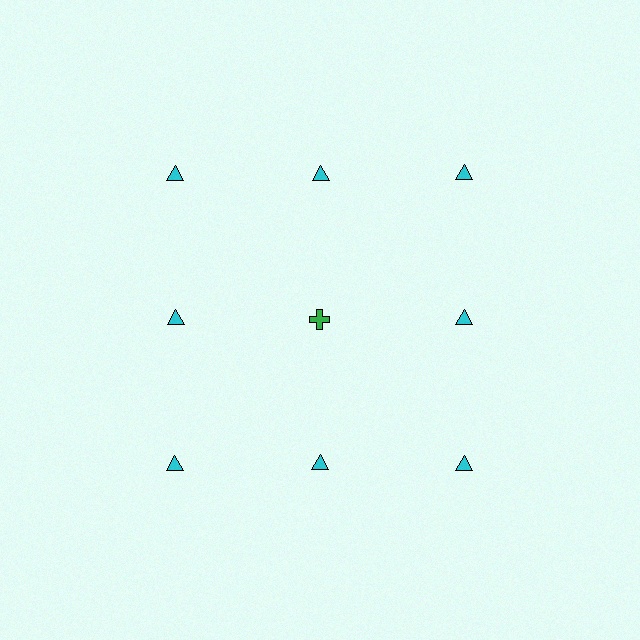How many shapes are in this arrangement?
There are 9 shapes arranged in a grid pattern.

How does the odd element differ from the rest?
It differs in both color (green instead of cyan) and shape (cross instead of triangle).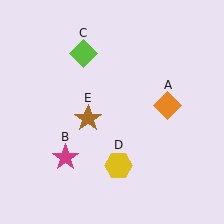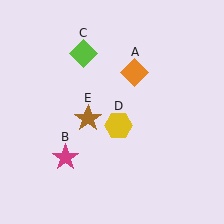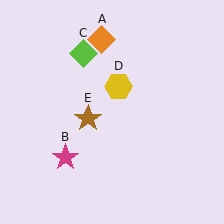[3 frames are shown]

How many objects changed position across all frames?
2 objects changed position: orange diamond (object A), yellow hexagon (object D).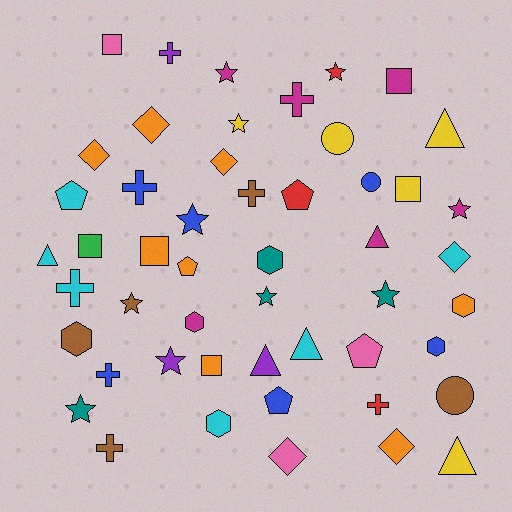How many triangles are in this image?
There are 6 triangles.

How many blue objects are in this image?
There are 6 blue objects.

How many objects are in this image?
There are 50 objects.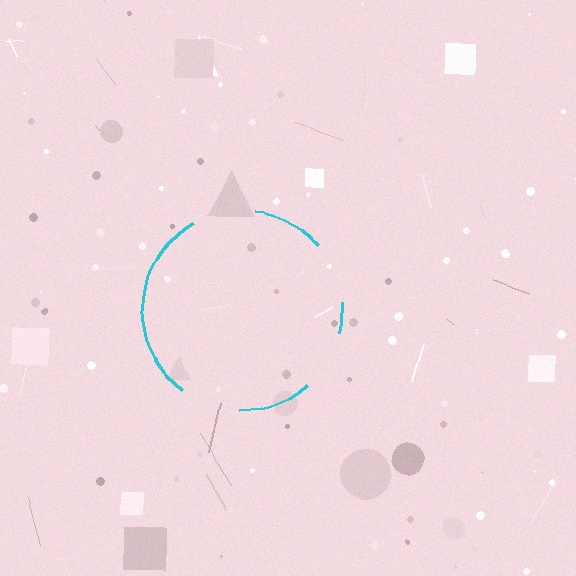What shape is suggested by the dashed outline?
The dashed outline suggests a circle.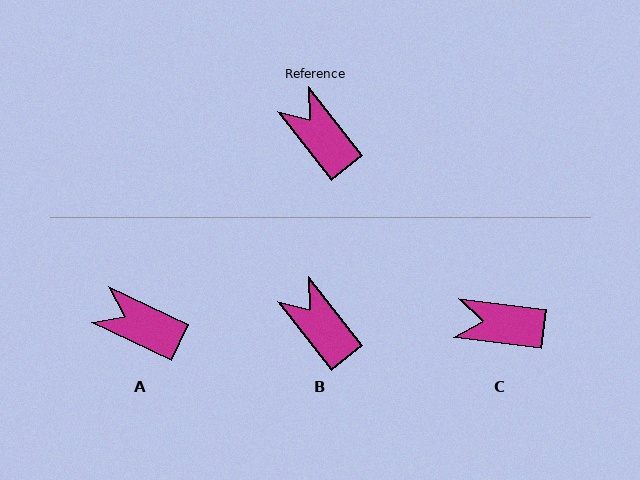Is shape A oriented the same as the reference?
No, it is off by about 26 degrees.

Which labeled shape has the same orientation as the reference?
B.